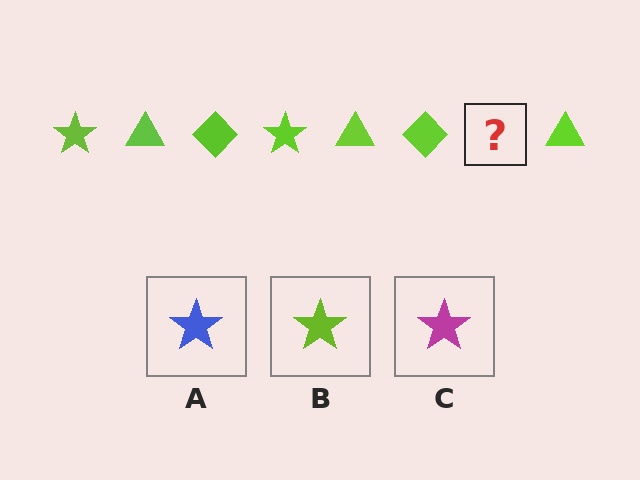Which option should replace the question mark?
Option B.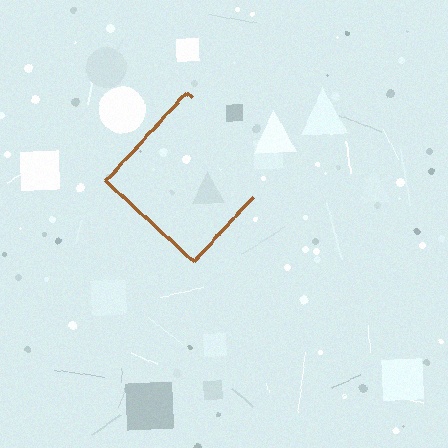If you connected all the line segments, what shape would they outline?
They would outline a diamond.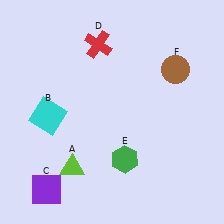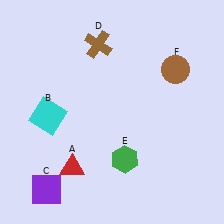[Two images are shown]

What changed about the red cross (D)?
In Image 1, D is red. In Image 2, it changed to brown.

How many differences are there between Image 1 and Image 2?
There are 2 differences between the two images.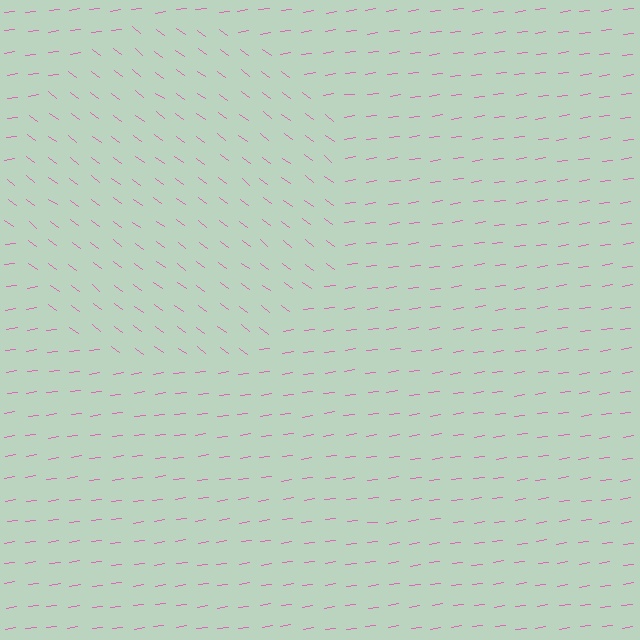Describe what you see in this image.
The image is filled with small pink line segments. A circle region in the image has lines oriented differently from the surrounding lines, creating a visible texture boundary.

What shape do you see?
I see a circle.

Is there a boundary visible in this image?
Yes, there is a texture boundary formed by a change in line orientation.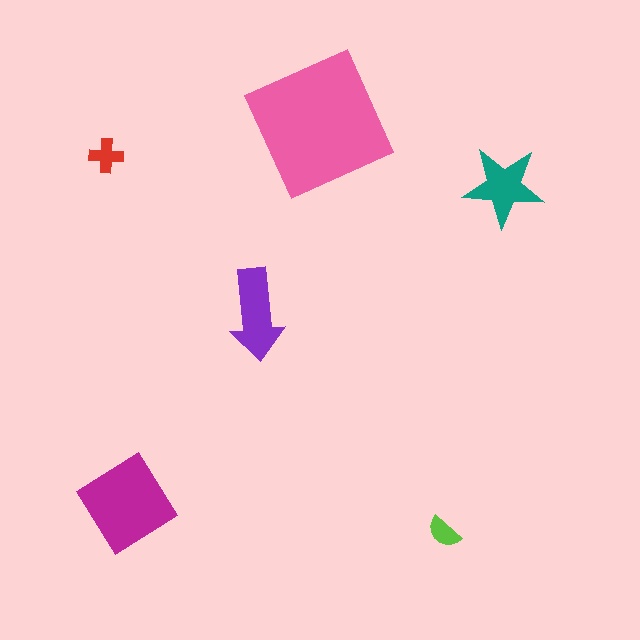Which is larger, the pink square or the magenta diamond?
The pink square.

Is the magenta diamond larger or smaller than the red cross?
Larger.